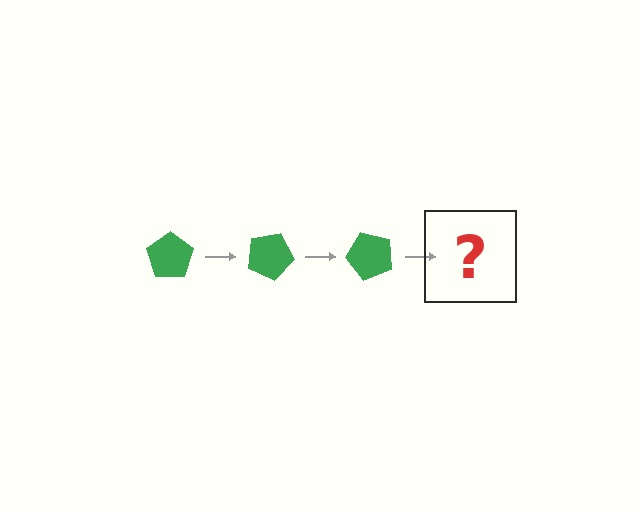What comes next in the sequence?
The next element should be a green pentagon rotated 75 degrees.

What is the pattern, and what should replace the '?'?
The pattern is that the pentagon rotates 25 degrees each step. The '?' should be a green pentagon rotated 75 degrees.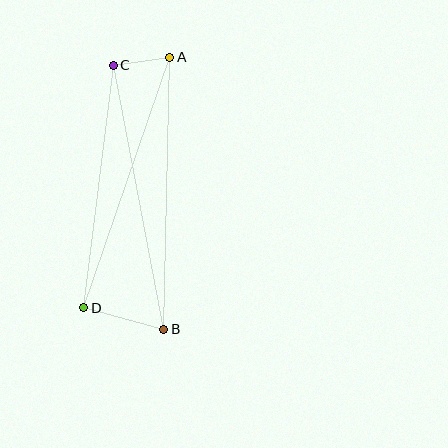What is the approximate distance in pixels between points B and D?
The distance between B and D is approximately 83 pixels.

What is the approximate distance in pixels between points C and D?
The distance between C and D is approximately 244 pixels.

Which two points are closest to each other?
Points A and C are closest to each other.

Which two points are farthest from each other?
Points A and B are farthest from each other.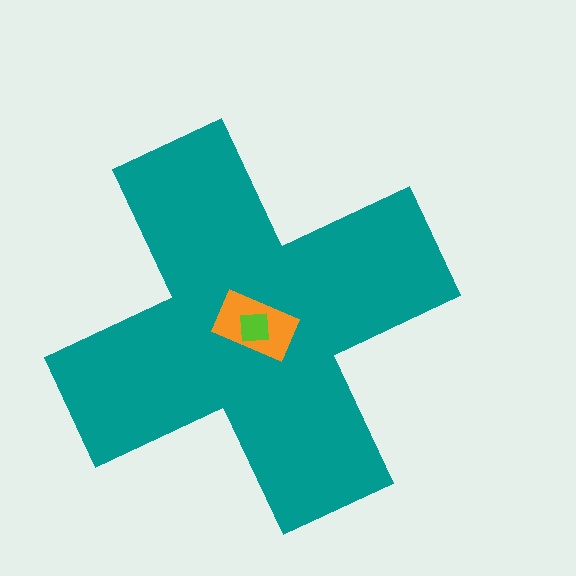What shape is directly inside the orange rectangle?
The lime square.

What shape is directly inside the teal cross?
The orange rectangle.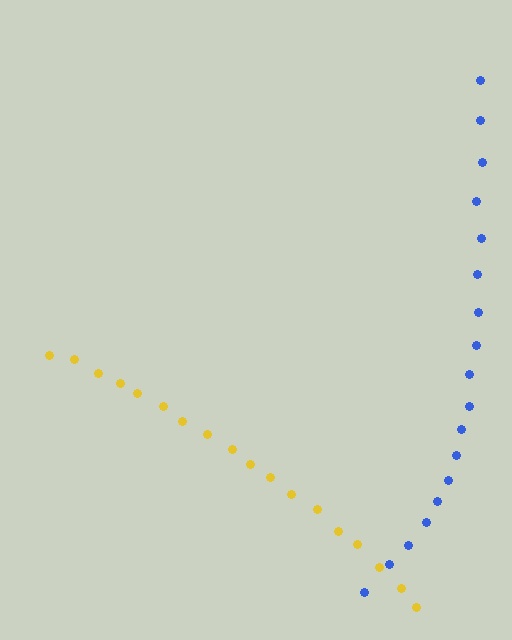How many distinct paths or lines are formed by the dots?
There are 2 distinct paths.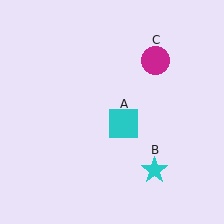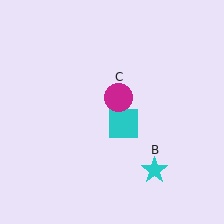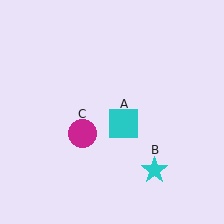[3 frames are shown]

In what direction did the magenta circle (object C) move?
The magenta circle (object C) moved down and to the left.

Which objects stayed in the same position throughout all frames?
Cyan square (object A) and cyan star (object B) remained stationary.